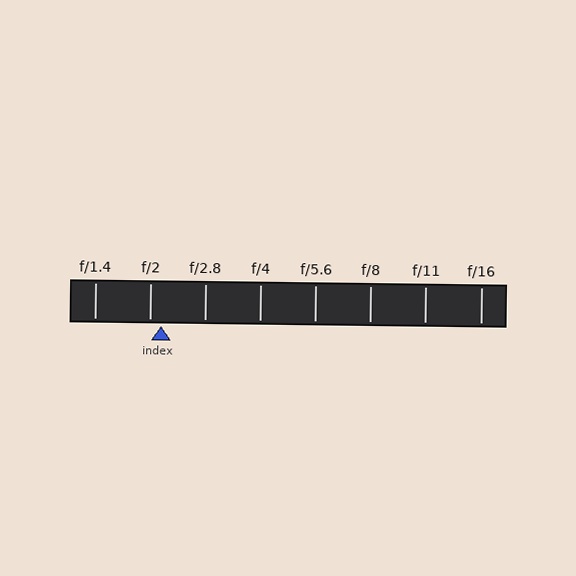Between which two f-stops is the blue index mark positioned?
The index mark is between f/2 and f/2.8.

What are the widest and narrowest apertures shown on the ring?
The widest aperture shown is f/1.4 and the narrowest is f/16.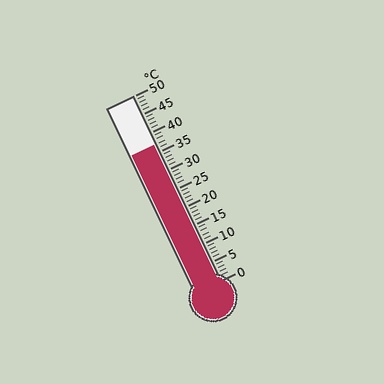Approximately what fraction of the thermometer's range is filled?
The thermometer is filled to approximately 75% of its range.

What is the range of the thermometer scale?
The thermometer scale ranges from 0°C to 50°C.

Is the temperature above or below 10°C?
The temperature is above 10°C.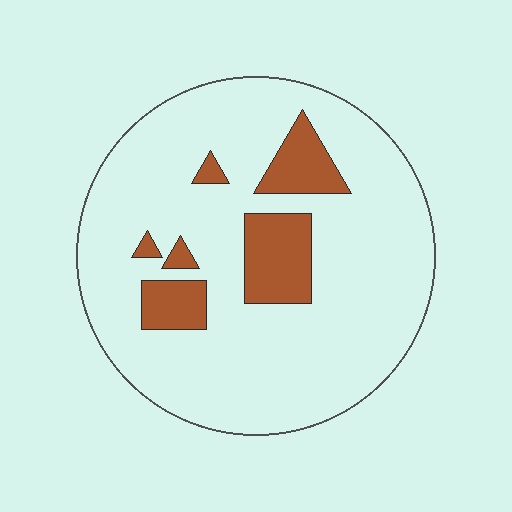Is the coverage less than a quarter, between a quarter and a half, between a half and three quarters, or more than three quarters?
Less than a quarter.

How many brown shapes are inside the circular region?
6.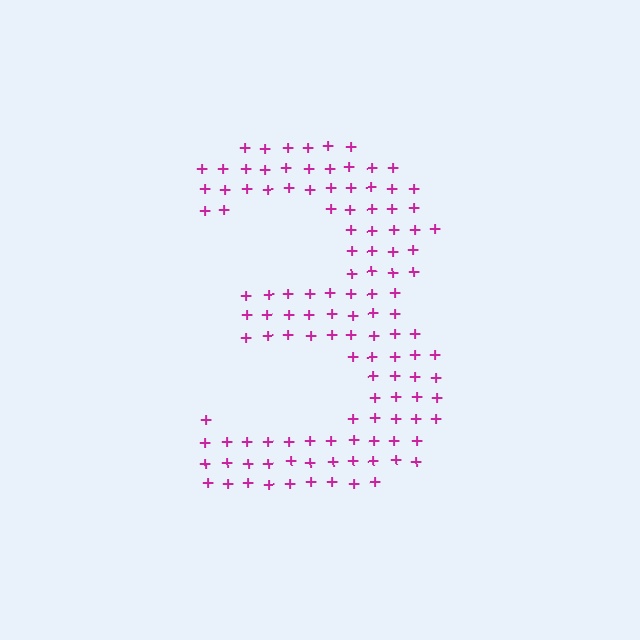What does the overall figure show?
The overall figure shows the digit 3.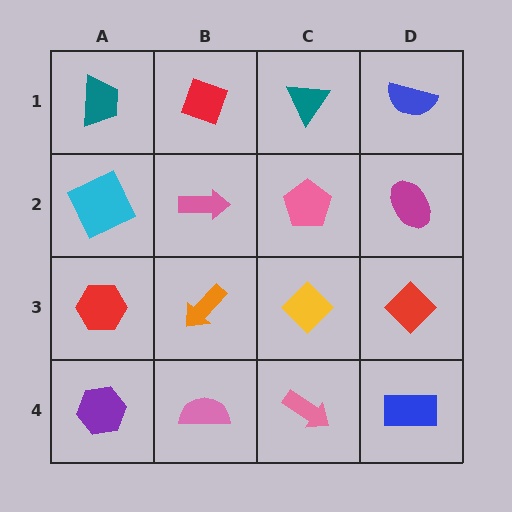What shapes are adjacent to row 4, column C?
A yellow diamond (row 3, column C), a pink semicircle (row 4, column B), a blue rectangle (row 4, column D).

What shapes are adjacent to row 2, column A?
A teal trapezoid (row 1, column A), a red hexagon (row 3, column A), a pink arrow (row 2, column B).